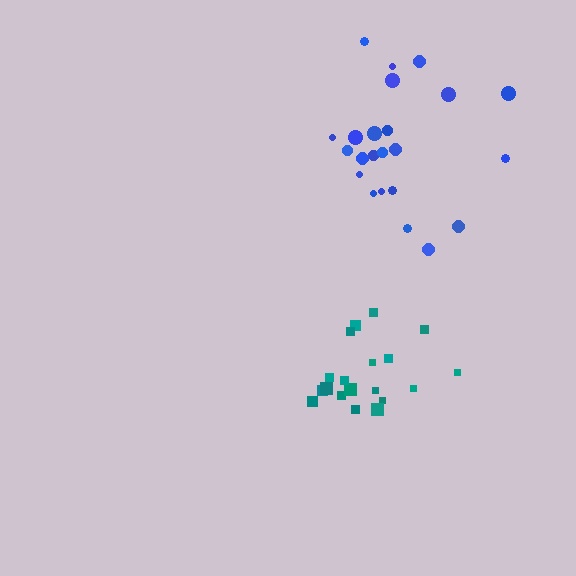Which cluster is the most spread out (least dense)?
Blue.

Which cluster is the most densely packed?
Teal.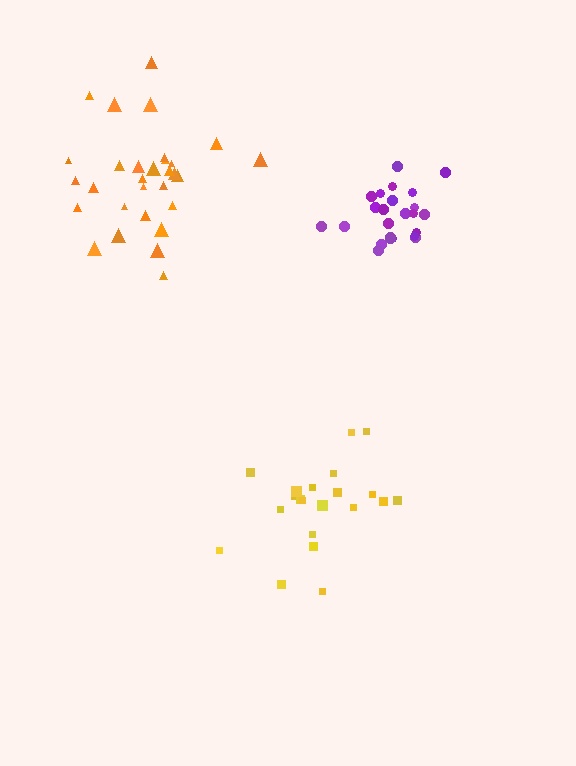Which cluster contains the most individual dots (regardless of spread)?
Orange (30).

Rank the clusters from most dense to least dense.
purple, orange, yellow.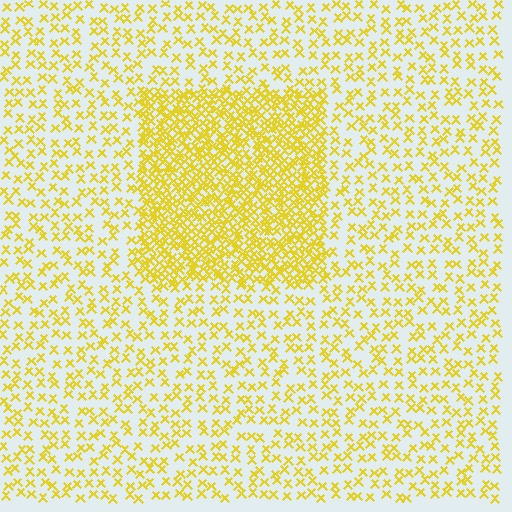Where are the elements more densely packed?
The elements are more densely packed inside the rectangle boundary.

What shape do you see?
I see a rectangle.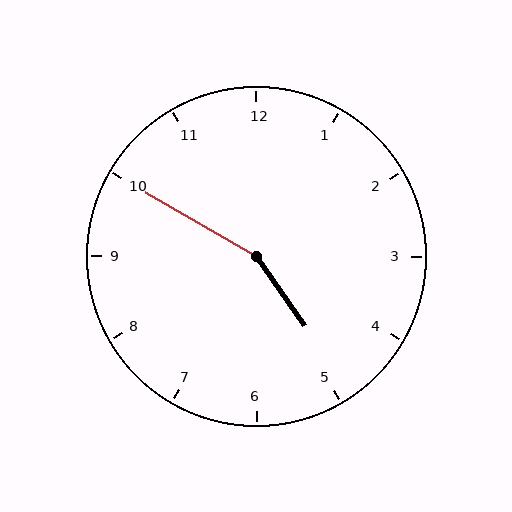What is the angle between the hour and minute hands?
Approximately 155 degrees.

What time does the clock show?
4:50.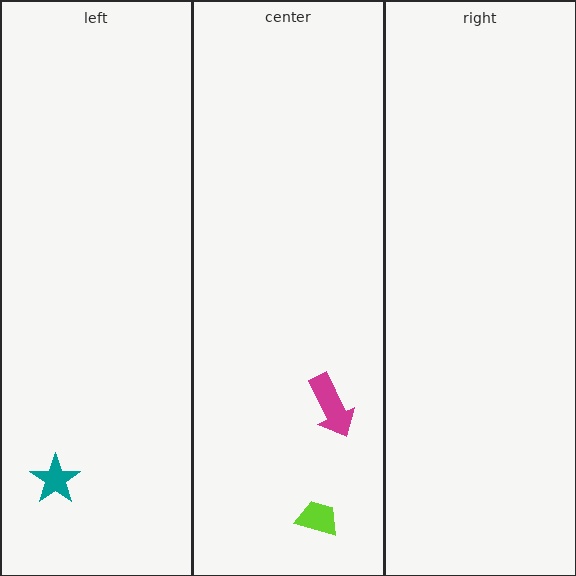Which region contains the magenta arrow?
The center region.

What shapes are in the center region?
The magenta arrow, the lime trapezoid.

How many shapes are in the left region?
1.